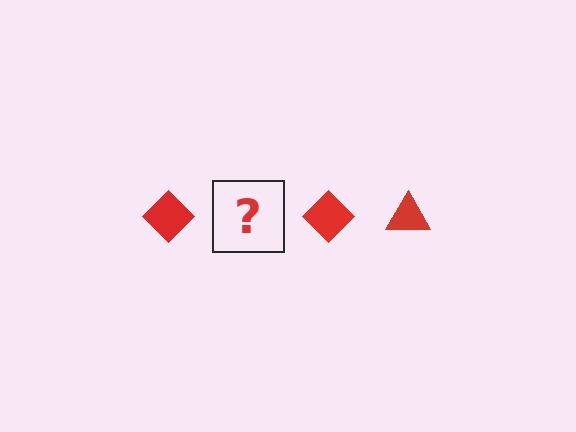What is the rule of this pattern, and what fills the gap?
The rule is that the pattern cycles through diamond, triangle shapes in red. The gap should be filled with a red triangle.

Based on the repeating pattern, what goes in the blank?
The blank should be a red triangle.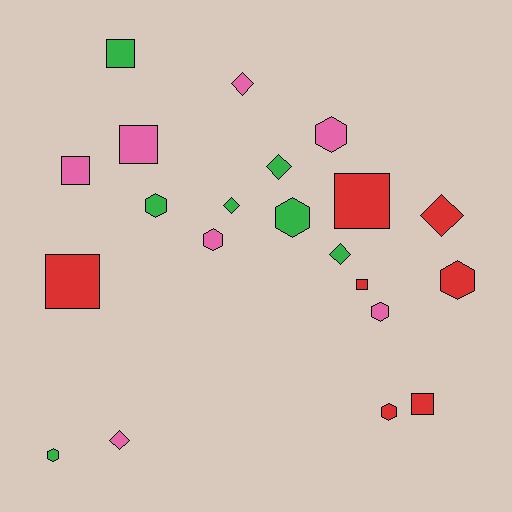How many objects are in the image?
There are 21 objects.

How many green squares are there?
There is 1 green square.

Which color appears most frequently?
Green, with 7 objects.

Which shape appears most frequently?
Hexagon, with 8 objects.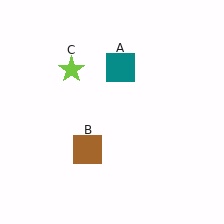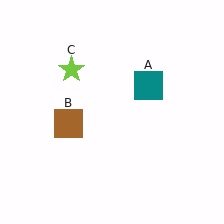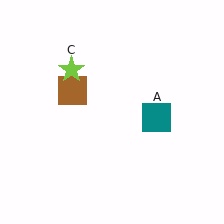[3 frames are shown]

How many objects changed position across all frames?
2 objects changed position: teal square (object A), brown square (object B).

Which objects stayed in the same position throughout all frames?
Lime star (object C) remained stationary.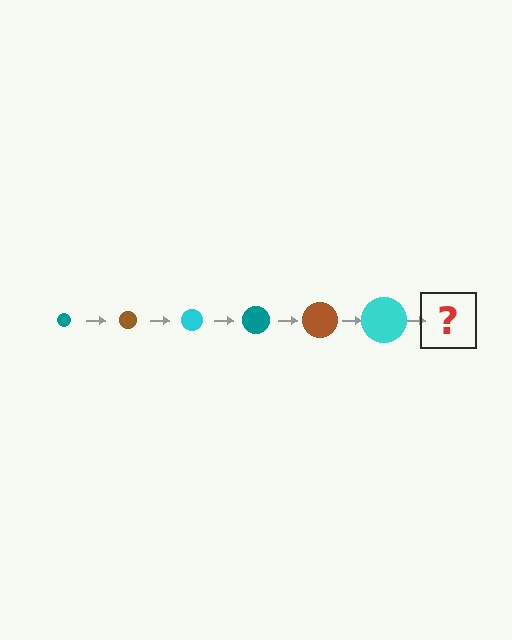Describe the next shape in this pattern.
It should be a teal circle, larger than the previous one.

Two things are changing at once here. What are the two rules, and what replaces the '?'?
The two rules are that the circle grows larger each step and the color cycles through teal, brown, and cyan. The '?' should be a teal circle, larger than the previous one.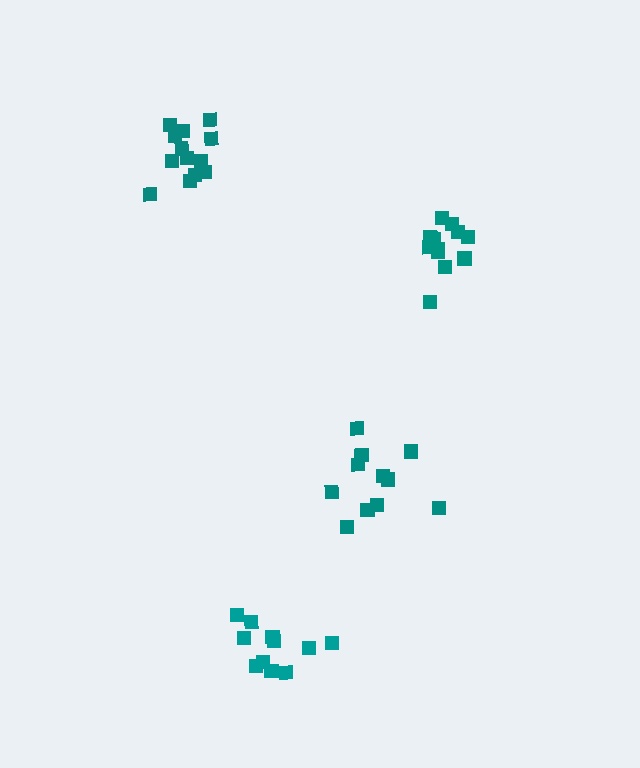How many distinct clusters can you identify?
There are 4 distinct clusters.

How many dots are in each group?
Group 1: 14 dots, Group 2: 13 dots, Group 3: 11 dots, Group 4: 11 dots (49 total).